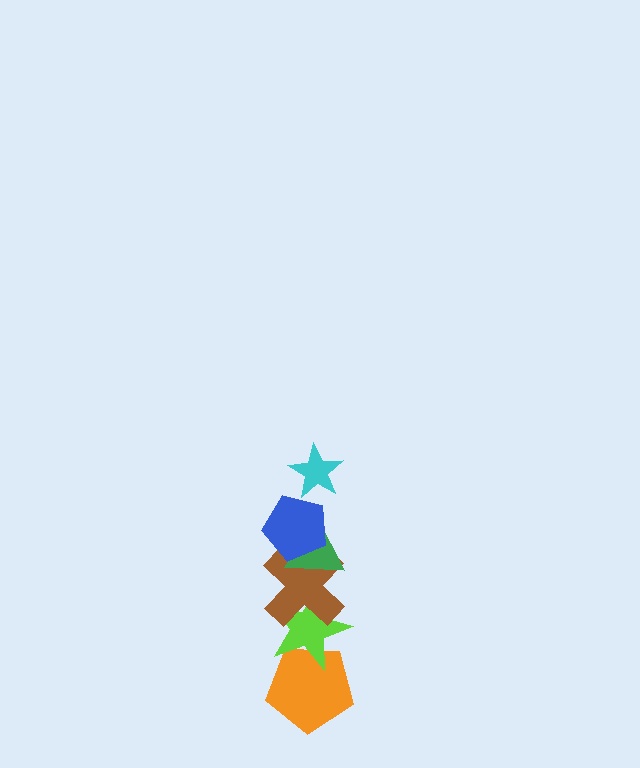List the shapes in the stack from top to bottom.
From top to bottom: the cyan star, the blue pentagon, the green triangle, the brown cross, the lime star, the orange pentagon.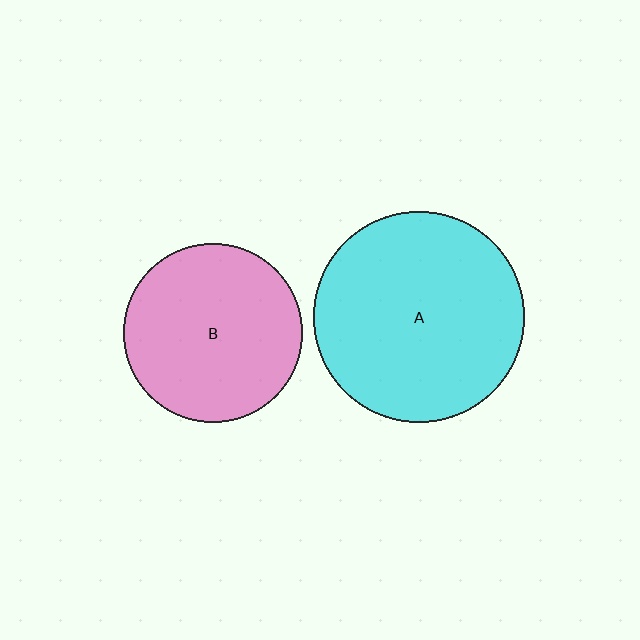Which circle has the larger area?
Circle A (cyan).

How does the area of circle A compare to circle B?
Approximately 1.4 times.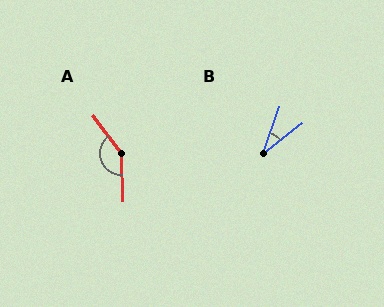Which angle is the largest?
A, at approximately 146 degrees.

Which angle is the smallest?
B, at approximately 32 degrees.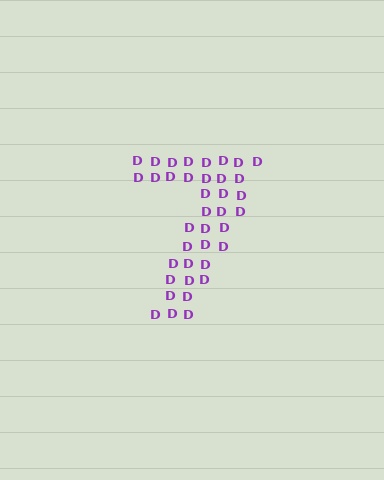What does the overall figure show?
The overall figure shows the digit 7.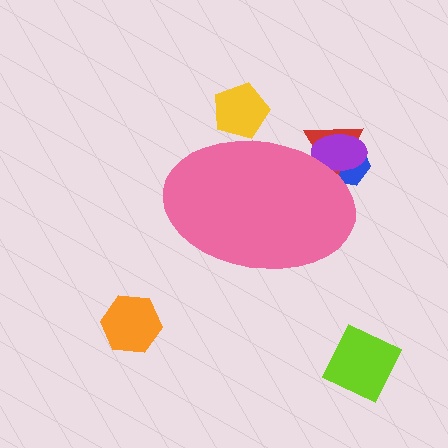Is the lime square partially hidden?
No, the lime square is fully visible.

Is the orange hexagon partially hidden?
No, the orange hexagon is fully visible.